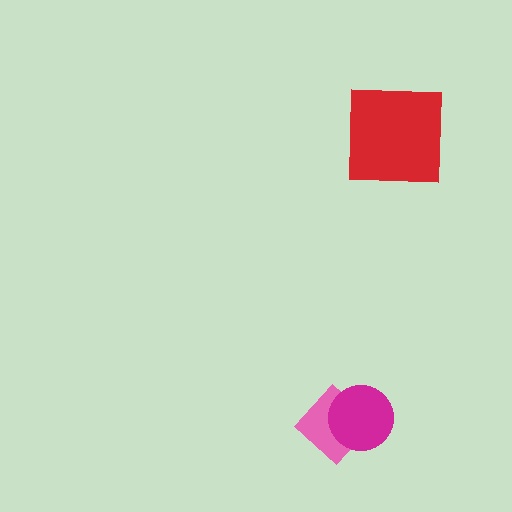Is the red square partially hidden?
No, no other shape covers it.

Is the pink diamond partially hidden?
Yes, it is partially covered by another shape.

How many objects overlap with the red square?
0 objects overlap with the red square.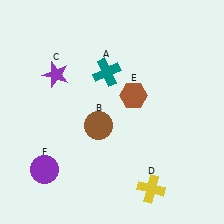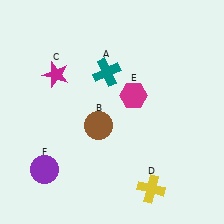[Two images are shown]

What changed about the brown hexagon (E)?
In Image 1, E is brown. In Image 2, it changed to magenta.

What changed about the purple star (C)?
In Image 1, C is purple. In Image 2, it changed to magenta.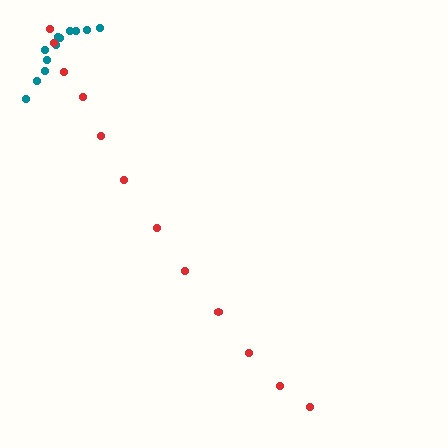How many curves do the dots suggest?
There are 2 distinct paths.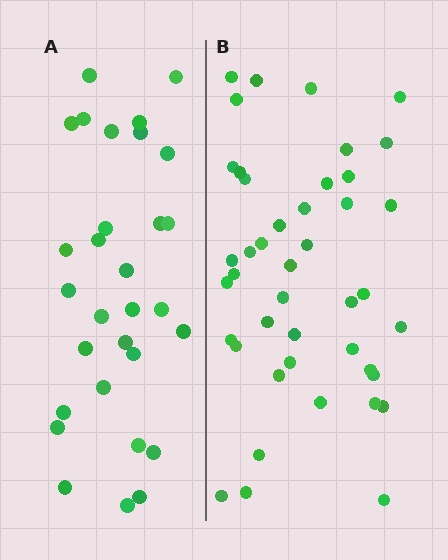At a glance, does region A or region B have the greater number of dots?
Region B (the right region) has more dots.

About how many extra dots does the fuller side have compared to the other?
Region B has approximately 15 more dots than region A.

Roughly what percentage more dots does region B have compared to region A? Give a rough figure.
About 45% more.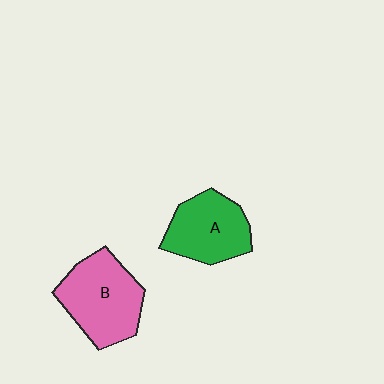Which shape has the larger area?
Shape B (pink).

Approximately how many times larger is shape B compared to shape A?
Approximately 1.2 times.